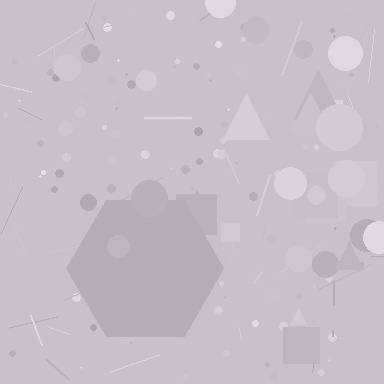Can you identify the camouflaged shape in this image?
The camouflaged shape is a hexagon.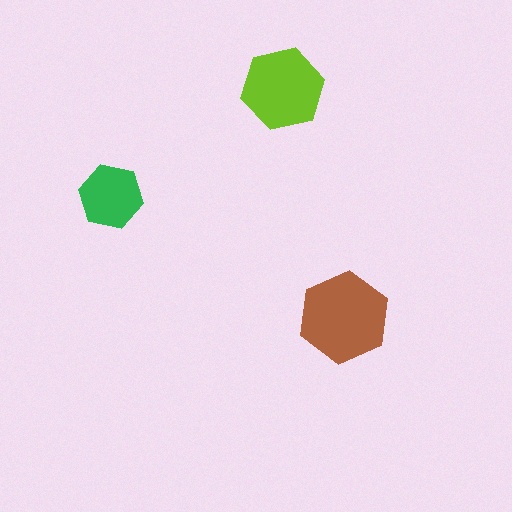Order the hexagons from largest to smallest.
the brown one, the lime one, the green one.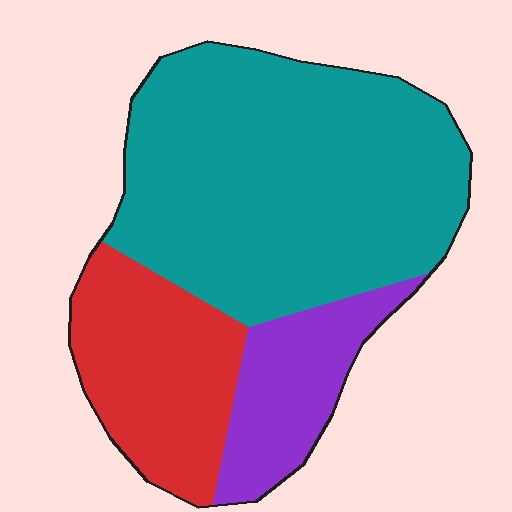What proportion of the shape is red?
Red covers 24% of the shape.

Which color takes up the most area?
Teal, at roughly 60%.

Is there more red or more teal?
Teal.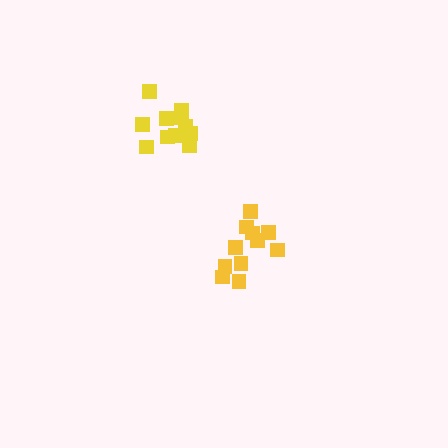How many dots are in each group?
Group 1: 13 dots, Group 2: 11 dots (24 total).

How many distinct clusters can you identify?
There are 2 distinct clusters.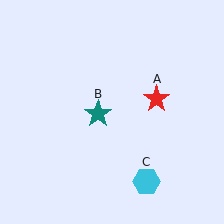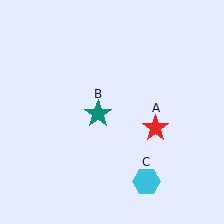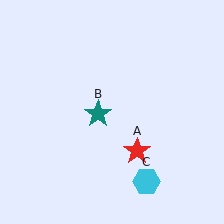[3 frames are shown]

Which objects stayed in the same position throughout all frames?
Teal star (object B) and cyan hexagon (object C) remained stationary.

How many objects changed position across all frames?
1 object changed position: red star (object A).